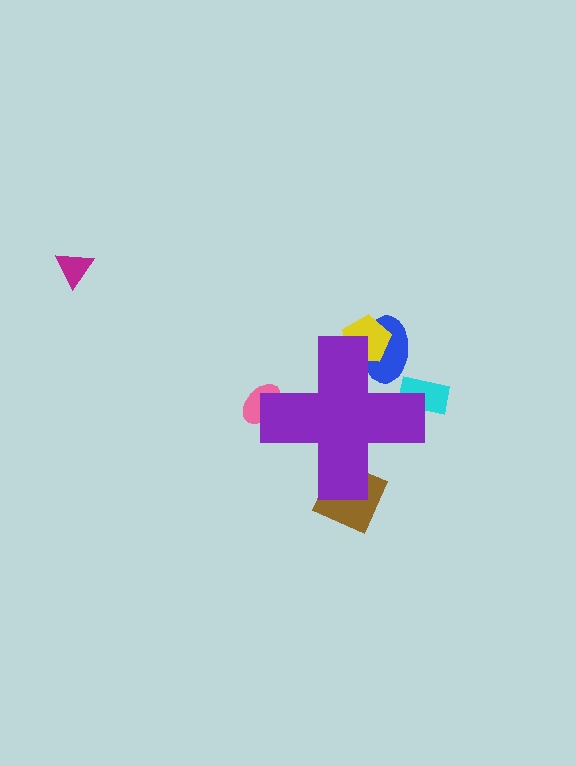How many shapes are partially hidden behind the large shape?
5 shapes are partially hidden.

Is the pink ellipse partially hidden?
Yes, the pink ellipse is partially hidden behind the purple cross.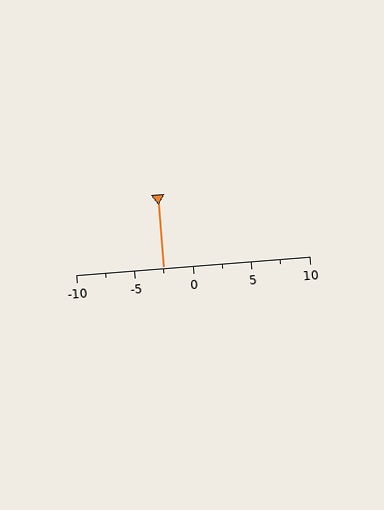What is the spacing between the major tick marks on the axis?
The major ticks are spaced 5 apart.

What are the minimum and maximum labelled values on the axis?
The axis runs from -10 to 10.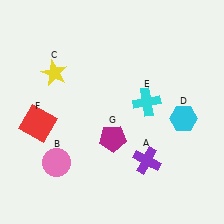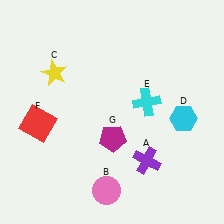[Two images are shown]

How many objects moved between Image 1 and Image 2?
1 object moved between the two images.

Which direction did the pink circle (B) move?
The pink circle (B) moved right.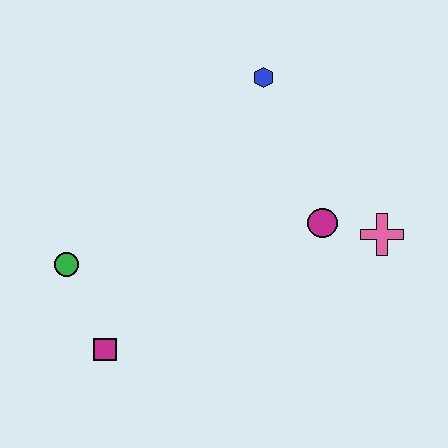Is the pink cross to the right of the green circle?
Yes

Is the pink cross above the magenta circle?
No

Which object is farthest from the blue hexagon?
The magenta square is farthest from the blue hexagon.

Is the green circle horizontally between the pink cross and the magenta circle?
No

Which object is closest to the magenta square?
The green circle is closest to the magenta square.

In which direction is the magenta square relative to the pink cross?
The magenta square is to the left of the pink cross.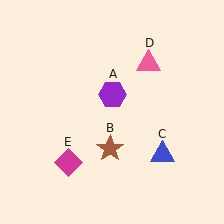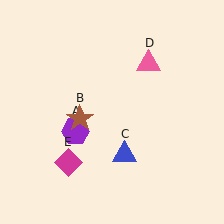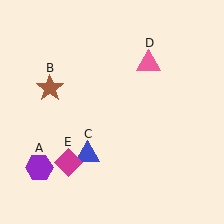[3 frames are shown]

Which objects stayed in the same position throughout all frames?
Pink triangle (object D) and magenta diamond (object E) remained stationary.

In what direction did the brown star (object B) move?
The brown star (object B) moved up and to the left.